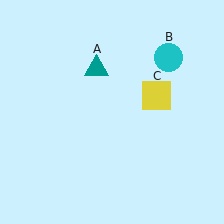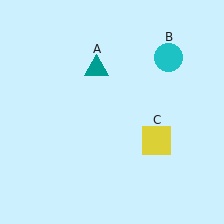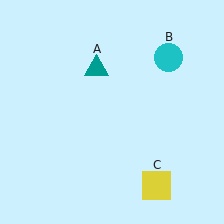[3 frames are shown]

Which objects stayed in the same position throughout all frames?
Teal triangle (object A) and cyan circle (object B) remained stationary.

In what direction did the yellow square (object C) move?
The yellow square (object C) moved down.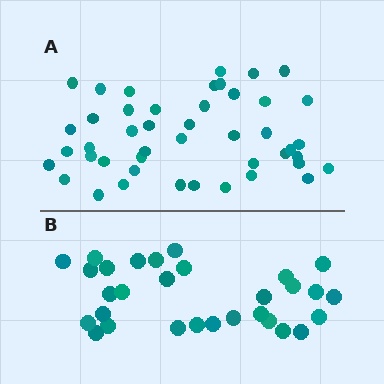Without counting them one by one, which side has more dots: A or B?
Region A (the top region) has more dots.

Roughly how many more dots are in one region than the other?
Region A has approximately 15 more dots than region B.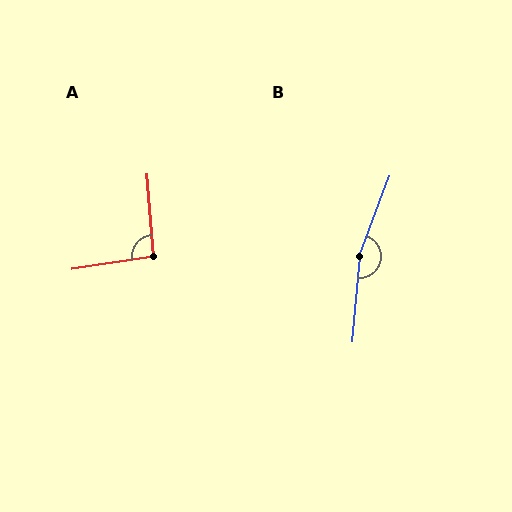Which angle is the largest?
B, at approximately 165 degrees.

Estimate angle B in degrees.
Approximately 165 degrees.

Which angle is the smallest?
A, at approximately 94 degrees.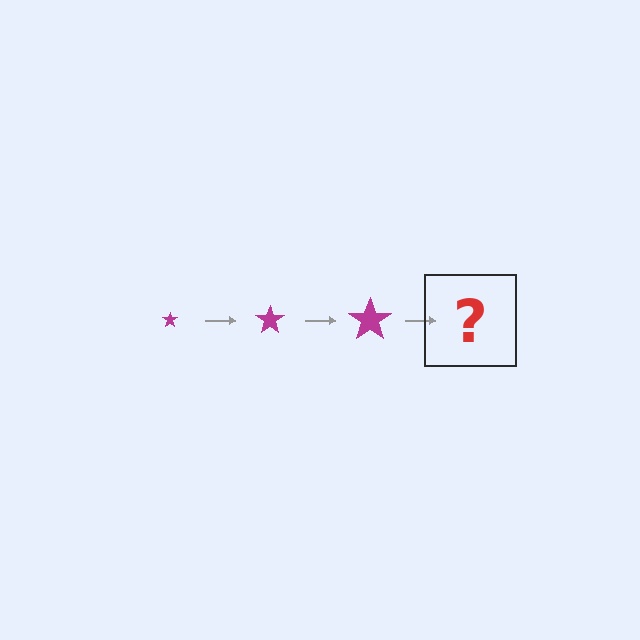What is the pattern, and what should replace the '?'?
The pattern is that the star gets progressively larger each step. The '?' should be a magenta star, larger than the previous one.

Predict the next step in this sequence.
The next step is a magenta star, larger than the previous one.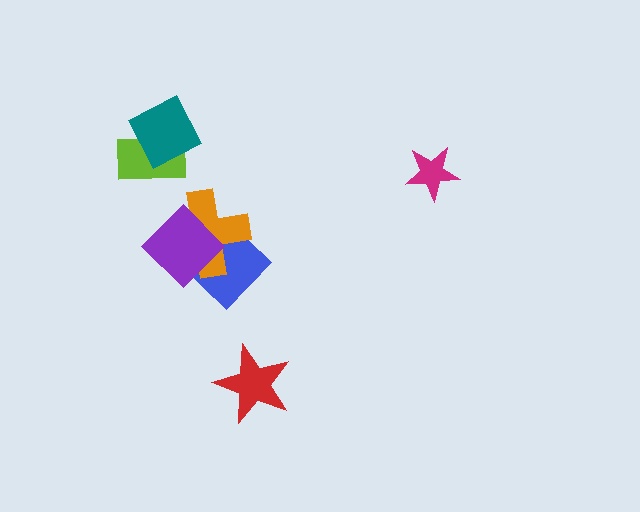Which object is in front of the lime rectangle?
The teal diamond is in front of the lime rectangle.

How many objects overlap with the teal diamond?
1 object overlaps with the teal diamond.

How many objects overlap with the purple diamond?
2 objects overlap with the purple diamond.